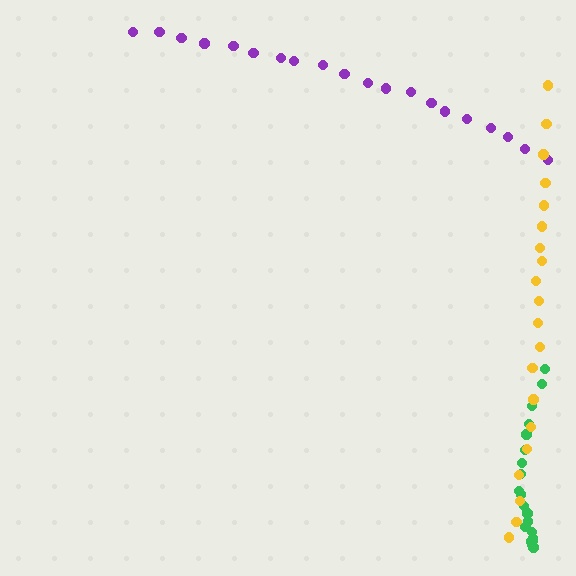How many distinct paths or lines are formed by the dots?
There are 3 distinct paths.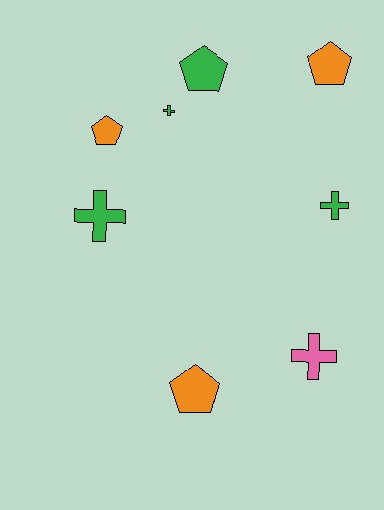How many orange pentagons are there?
There are 3 orange pentagons.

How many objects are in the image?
There are 8 objects.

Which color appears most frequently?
Green, with 4 objects.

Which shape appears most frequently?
Cross, with 4 objects.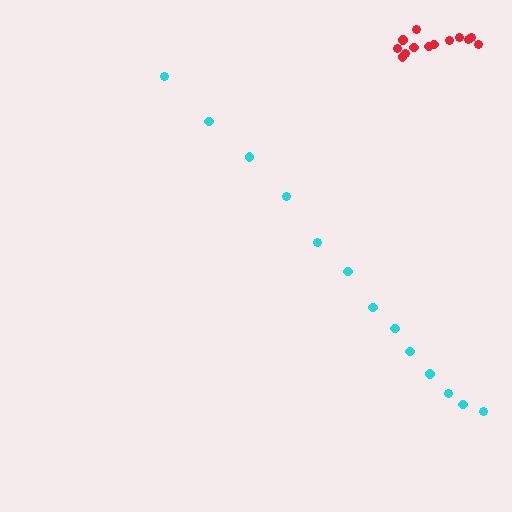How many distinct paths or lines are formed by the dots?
There are 2 distinct paths.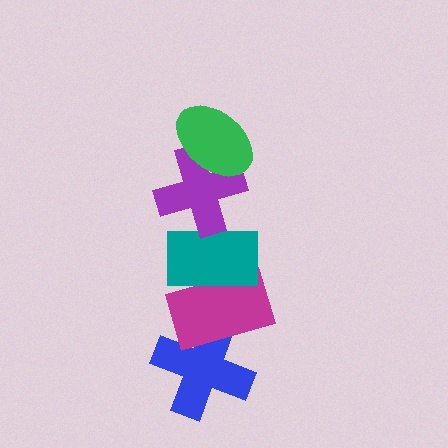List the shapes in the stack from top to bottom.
From top to bottom: the green ellipse, the purple cross, the teal rectangle, the magenta rectangle, the blue cross.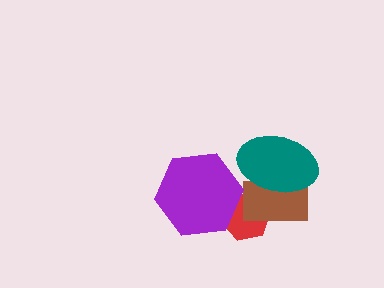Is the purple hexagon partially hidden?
No, no other shape covers it.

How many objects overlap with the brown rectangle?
2 objects overlap with the brown rectangle.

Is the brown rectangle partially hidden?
Yes, it is partially covered by another shape.